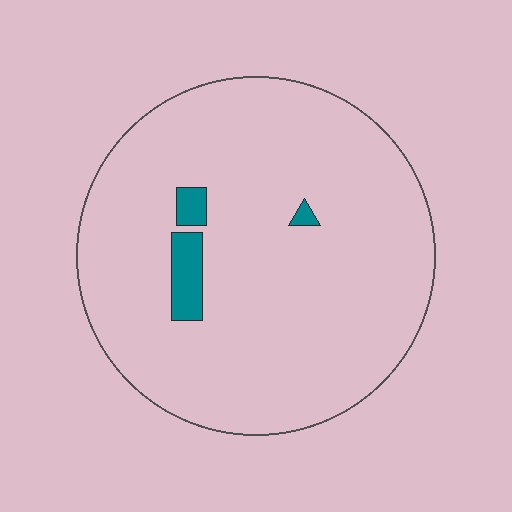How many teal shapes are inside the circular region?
3.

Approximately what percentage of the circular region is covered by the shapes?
Approximately 5%.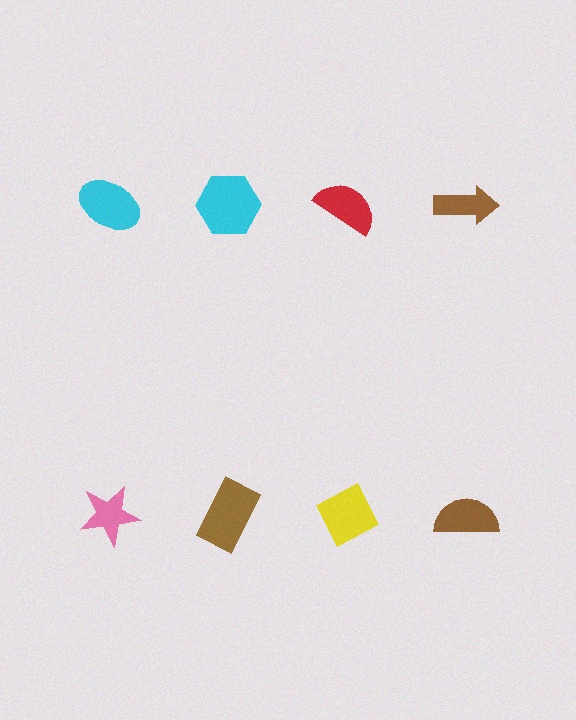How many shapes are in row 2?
4 shapes.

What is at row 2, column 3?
A yellow diamond.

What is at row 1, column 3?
A red semicircle.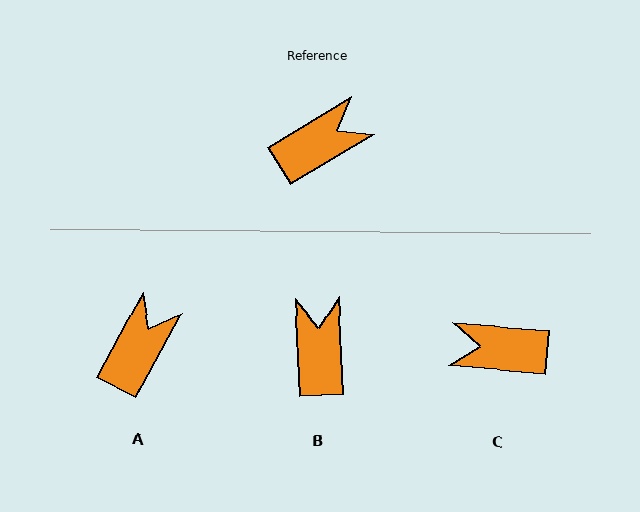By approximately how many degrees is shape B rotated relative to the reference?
Approximately 61 degrees counter-clockwise.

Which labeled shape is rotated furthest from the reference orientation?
C, about 144 degrees away.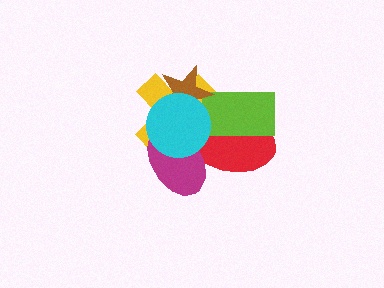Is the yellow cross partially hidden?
Yes, it is partially covered by another shape.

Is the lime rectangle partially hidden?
Yes, it is partially covered by another shape.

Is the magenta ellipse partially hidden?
Yes, it is partially covered by another shape.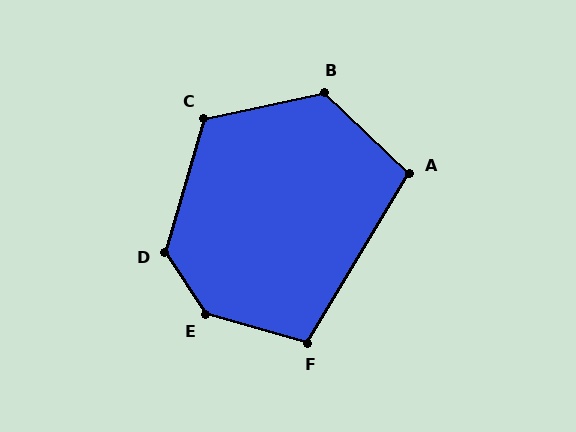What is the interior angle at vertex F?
Approximately 105 degrees (obtuse).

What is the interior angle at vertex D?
Approximately 130 degrees (obtuse).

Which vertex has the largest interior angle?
E, at approximately 139 degrees.